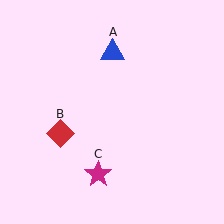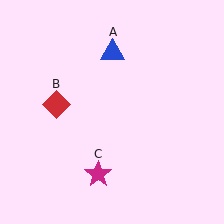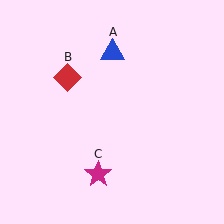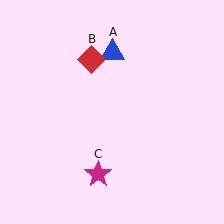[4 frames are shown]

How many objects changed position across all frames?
1 object changed position: red diamond (object B).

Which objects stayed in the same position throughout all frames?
Blue triangle (object A) and magenta star (object C) remained stationary.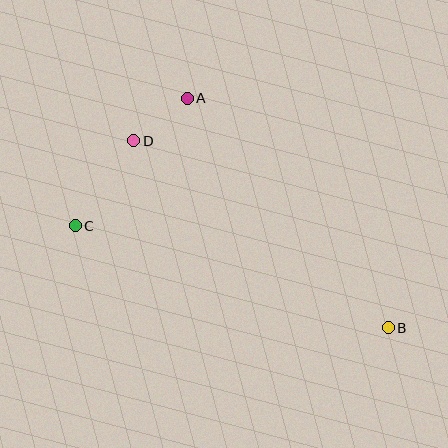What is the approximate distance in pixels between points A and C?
The distance between A and C is approximately 170 pixels.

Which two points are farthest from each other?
Points B and C are farthest from each other.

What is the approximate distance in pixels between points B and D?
The distance between B and D is approximately 316 pixels.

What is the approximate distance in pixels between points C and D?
The distance between C and D is approximately 103 pixels.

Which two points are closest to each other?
Points A and D are closest to each other.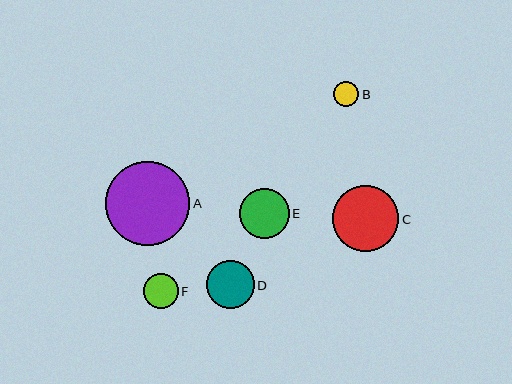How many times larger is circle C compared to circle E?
Circle C is approximately 1.3 times the size of circle E.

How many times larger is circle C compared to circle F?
Circle C is approximately 1.9 times the size of circle F.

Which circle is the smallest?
Circle B is the smallest with a size of approximately 25 pixels.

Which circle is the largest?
Circle A is the largest with a size of approximately 84 pixels.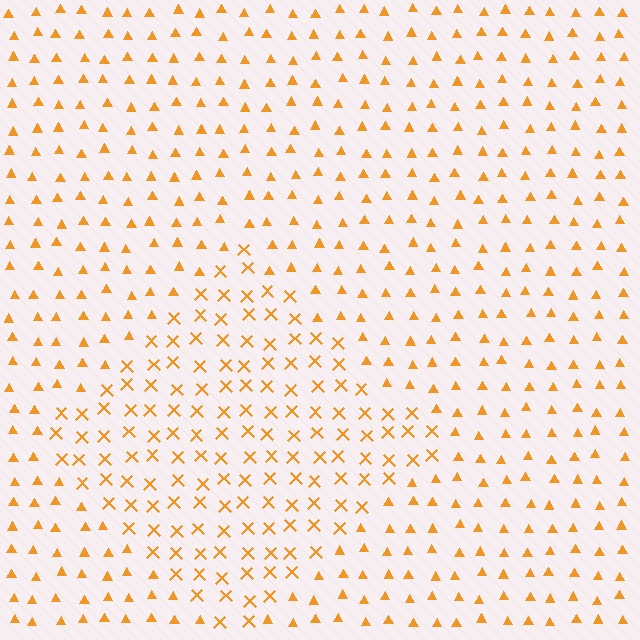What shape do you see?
I see a diamond.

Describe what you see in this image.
The image is filled with small orange elements arranged in a uniform grid. A diamond-shaped region contains X marks, while the surrounding area contains triangles. The boundary is defined purely by the change in element shape.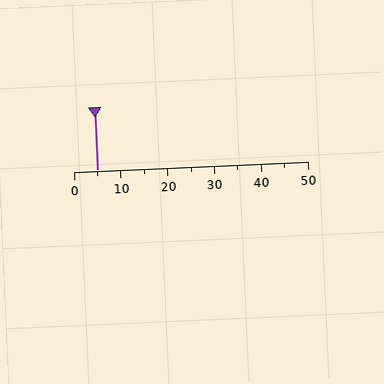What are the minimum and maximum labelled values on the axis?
The axis runs from 0 to 50.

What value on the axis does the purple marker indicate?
The marker indicates approximately 5.